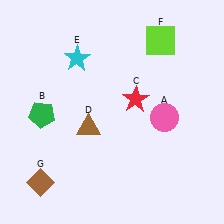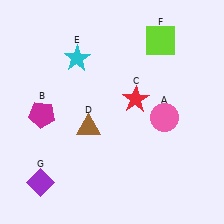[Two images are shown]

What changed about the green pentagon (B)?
In Image 1, B is green. In Image 2, it changed to magenta.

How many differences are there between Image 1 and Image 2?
There are 2 differences between the two images.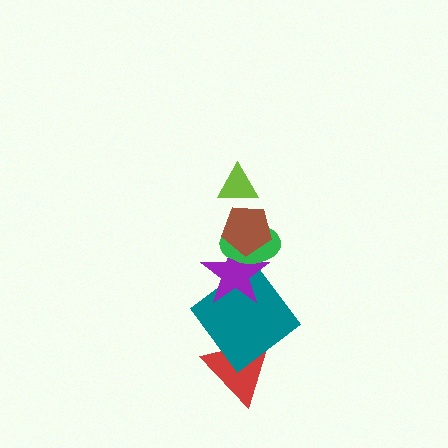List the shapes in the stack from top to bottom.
From top to bottom: the lime triangle, the brown pentagon, the green ellipse, the purple star, the teal diamond, the red triangle.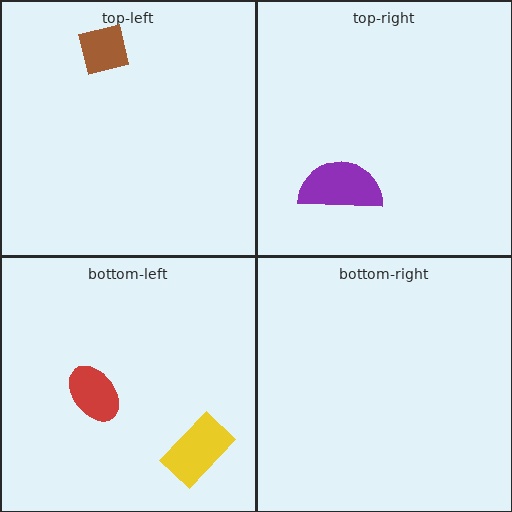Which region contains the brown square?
The top-left region.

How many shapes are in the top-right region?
1.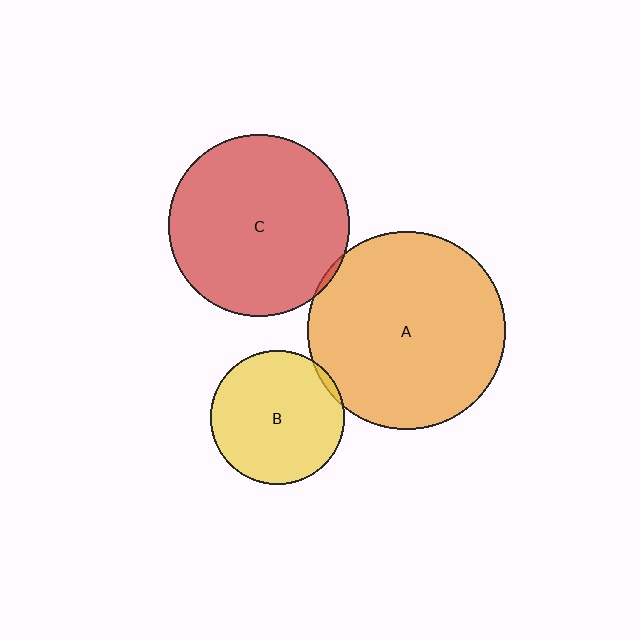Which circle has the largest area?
Circle A (orange).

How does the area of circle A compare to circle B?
Approximately 2.2 times.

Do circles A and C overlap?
Yes.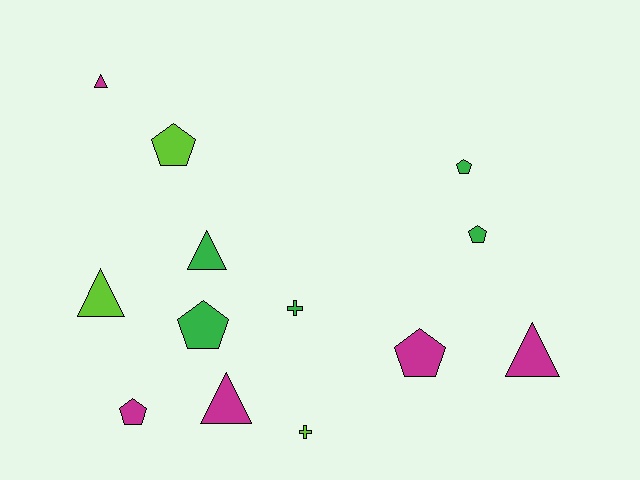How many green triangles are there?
There is 1 green triangle.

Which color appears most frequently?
Magenta, with 5 objects.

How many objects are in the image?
There are 13 objects.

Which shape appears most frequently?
Pentagon, with 6 objects.